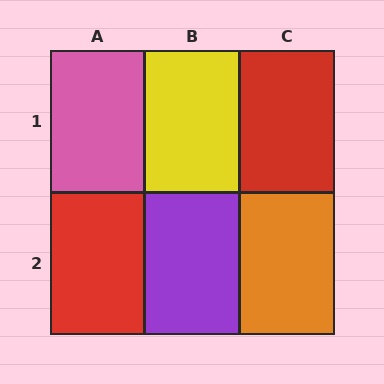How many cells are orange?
1 cell is orange.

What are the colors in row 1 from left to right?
Pink, yellow, red.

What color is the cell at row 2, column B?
Purple.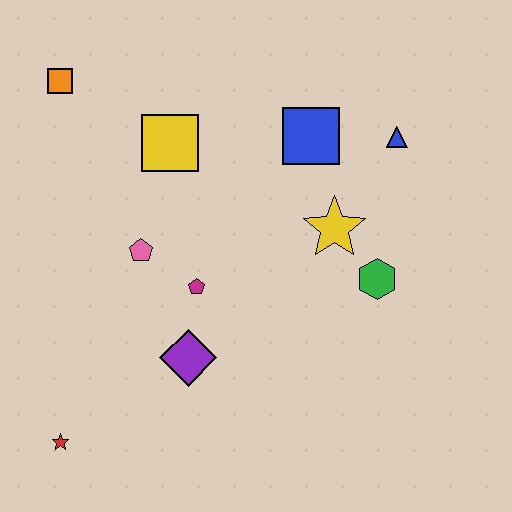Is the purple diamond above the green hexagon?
No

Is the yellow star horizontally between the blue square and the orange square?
No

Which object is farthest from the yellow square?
The red star is farthest from the yellow square.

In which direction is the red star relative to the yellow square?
The red star is below the yellow square.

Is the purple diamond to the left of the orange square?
No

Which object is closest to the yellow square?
The pink pentagon is closest to the yellow square.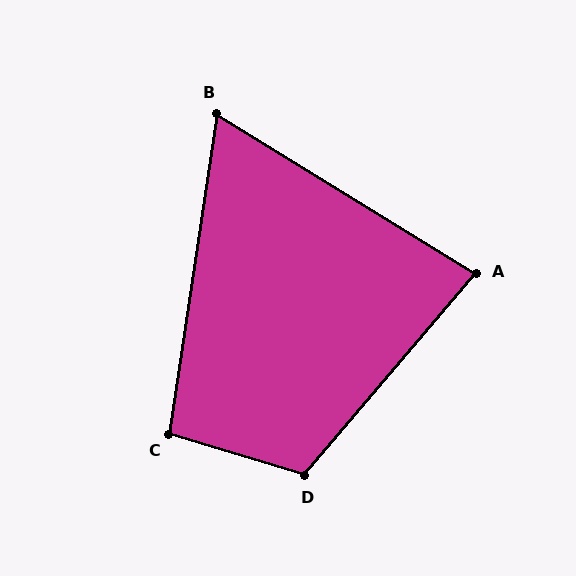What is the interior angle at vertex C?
Approximately 99 degrees (obtuse).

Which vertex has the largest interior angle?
D, at approximately 113 degrees.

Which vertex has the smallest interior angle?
B, at approximately 67 degrees.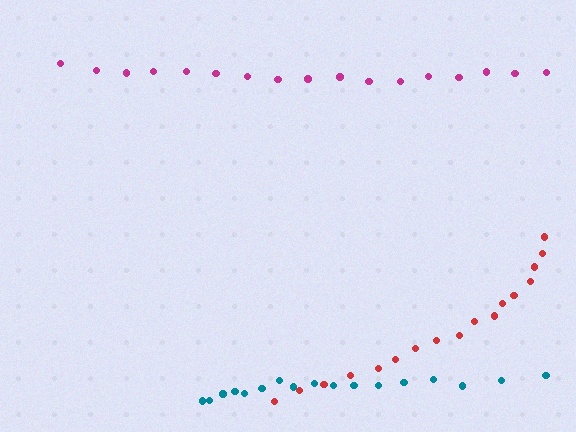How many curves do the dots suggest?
There are 3 distinct paths.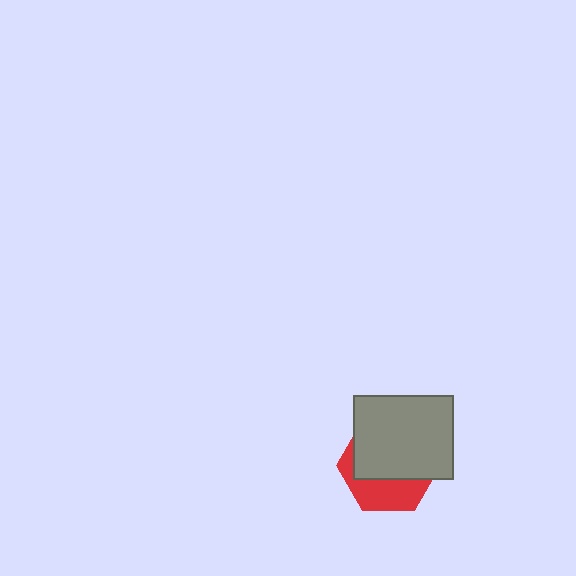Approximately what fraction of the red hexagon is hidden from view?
Roughly 63% of the red hexagon is hidden behind the gray rectangle.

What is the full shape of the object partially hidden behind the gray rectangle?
The partially hidden object is a red hexagon.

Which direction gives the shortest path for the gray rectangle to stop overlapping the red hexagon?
Moving up gives the shortest separation.